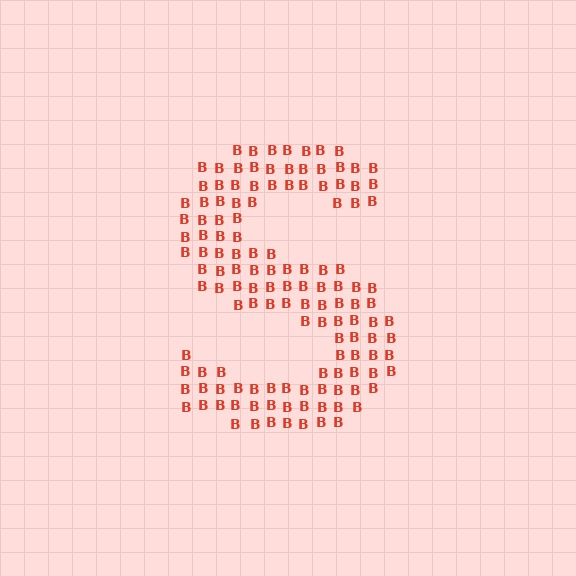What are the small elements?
The small elements are letter B's.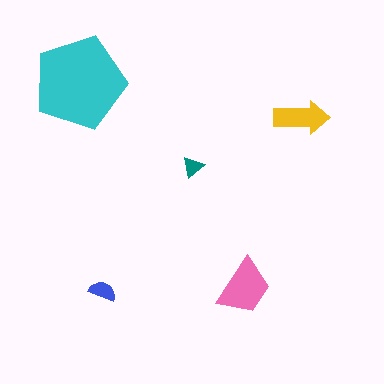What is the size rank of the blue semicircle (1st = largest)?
4th.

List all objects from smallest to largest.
The teal triangle, the blue semicircle, the yellow arrow, the pink trapezoid, the cyan pentagon.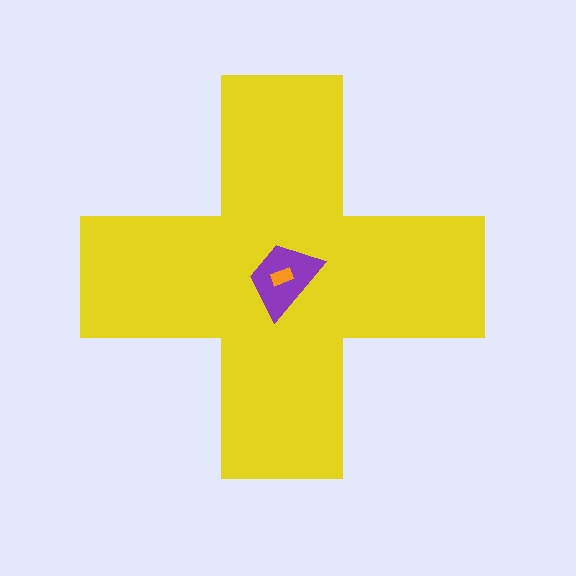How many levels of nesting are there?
3.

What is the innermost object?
The orange rectangle.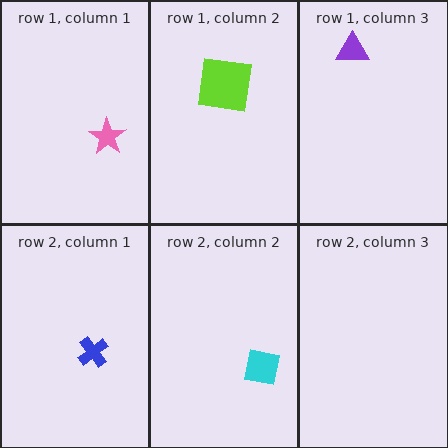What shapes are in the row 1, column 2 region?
The lime square.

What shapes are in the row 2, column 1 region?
The blue cross.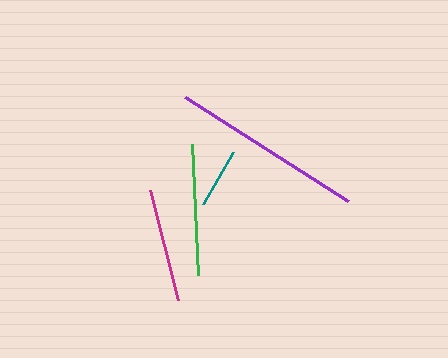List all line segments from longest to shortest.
From longest to shortest: purple, green, magenta, teal.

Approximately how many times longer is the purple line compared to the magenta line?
The purple line is approximately 1.7 times the length of the magenta line.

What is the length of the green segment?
The green segment is approximately 131 pixels long.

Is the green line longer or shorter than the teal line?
The green line is longer than the teal line.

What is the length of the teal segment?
The teal segment is approximately 60 pixels long.